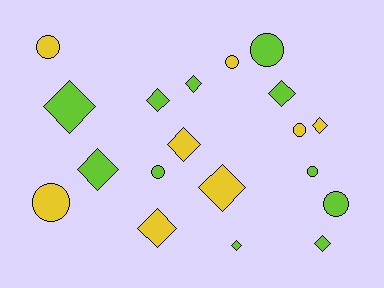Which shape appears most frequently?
Diamond, with 11 objects.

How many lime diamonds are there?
There are 7 lime diamonds.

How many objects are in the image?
There are 19 objects.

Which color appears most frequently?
Lime, with 11 objects.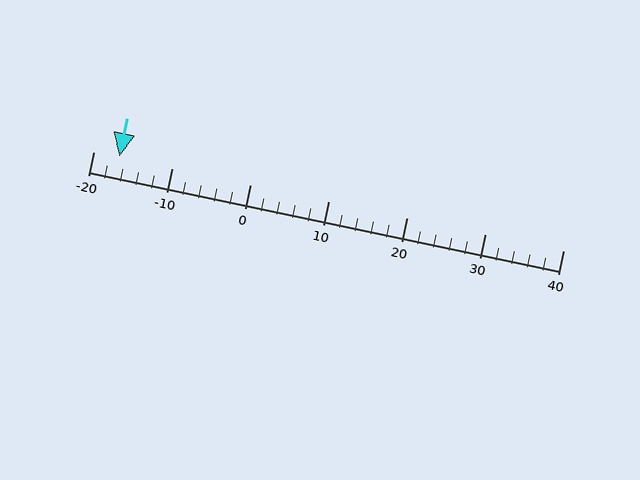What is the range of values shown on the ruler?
The ruler shows values from -20 to 40.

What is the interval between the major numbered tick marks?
The major tick marks are spaced 10 units apart.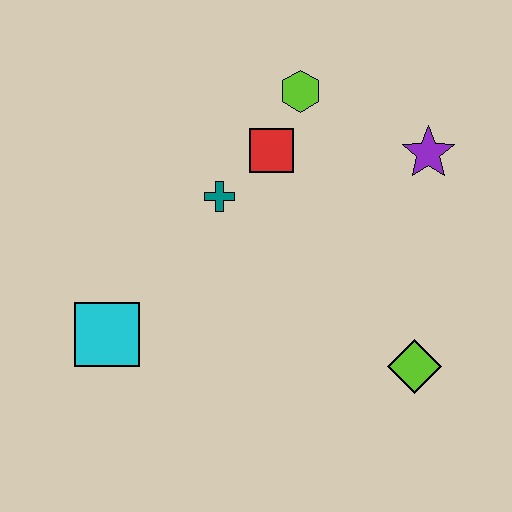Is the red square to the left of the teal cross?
No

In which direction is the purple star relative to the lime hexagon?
The purple star is to the right of the lime hexagon.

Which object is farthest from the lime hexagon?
The cyan square is farthest from the lime hexagon.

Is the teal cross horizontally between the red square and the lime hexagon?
No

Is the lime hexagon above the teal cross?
Yes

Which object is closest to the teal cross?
The red square is closest to the teal cross.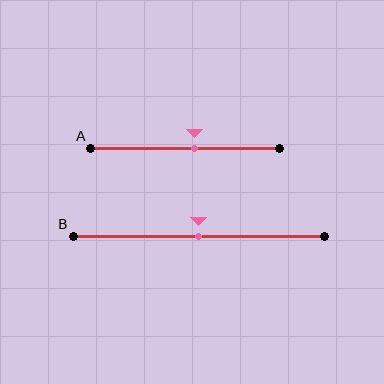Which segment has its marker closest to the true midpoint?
Segment B has its marker closest to the true midpoint.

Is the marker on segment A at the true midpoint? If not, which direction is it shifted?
No, the marker on segment A is shifted to the right by about 5% of the segment length.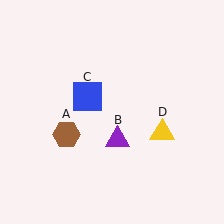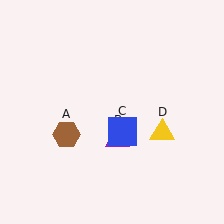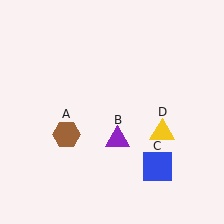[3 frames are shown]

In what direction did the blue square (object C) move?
The blue square (object C) moved down and to the right.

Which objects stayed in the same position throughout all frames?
Brown hexagon (object A) and purple triangle (object B) and yellow triangle (object D) remained stationary.